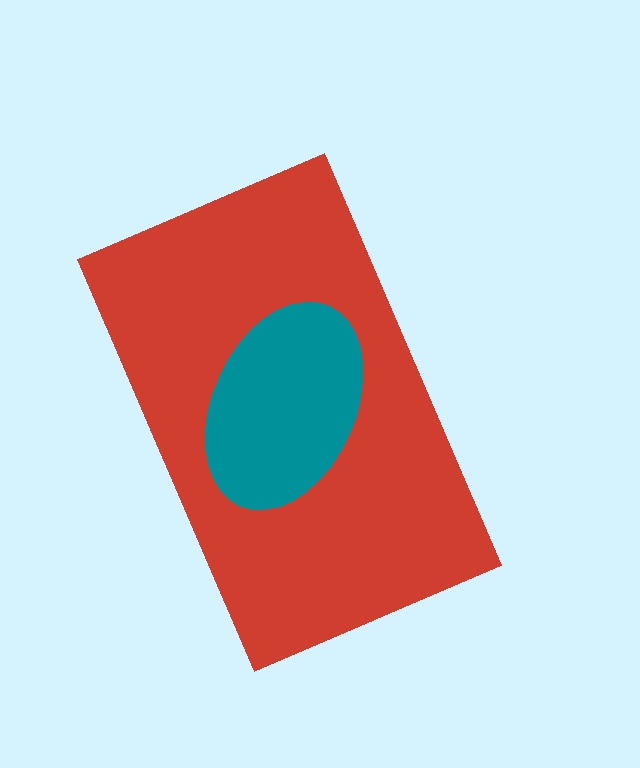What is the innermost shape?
The teal ellipse.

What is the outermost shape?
The red rectangle.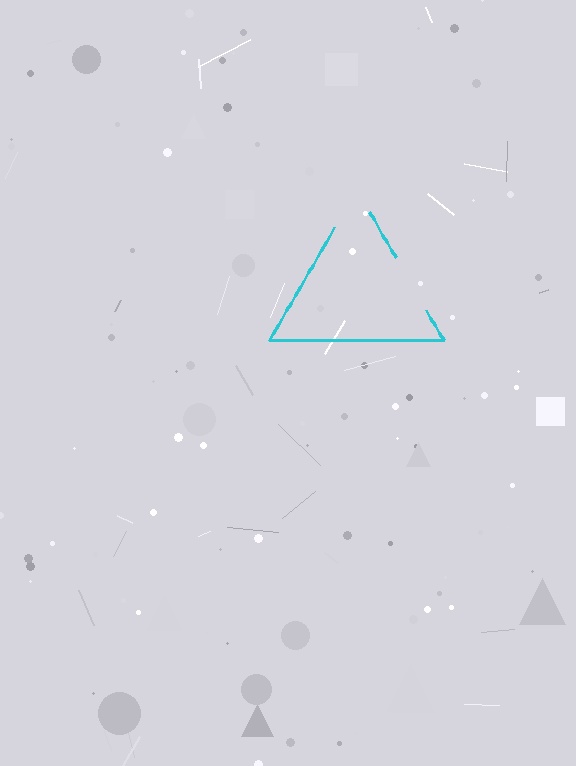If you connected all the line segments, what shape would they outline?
They would outline a triangle.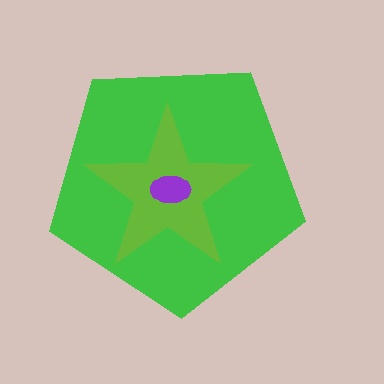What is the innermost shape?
The purple ellipse.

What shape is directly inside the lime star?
The purple ellipse.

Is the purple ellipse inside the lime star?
Yes.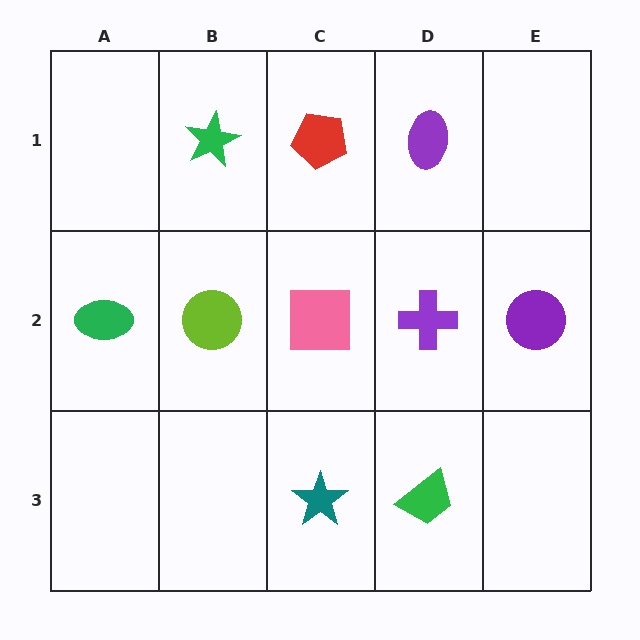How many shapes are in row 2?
5 shapes.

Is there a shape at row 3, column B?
No, that cell is empty.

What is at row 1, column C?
A red pentagon.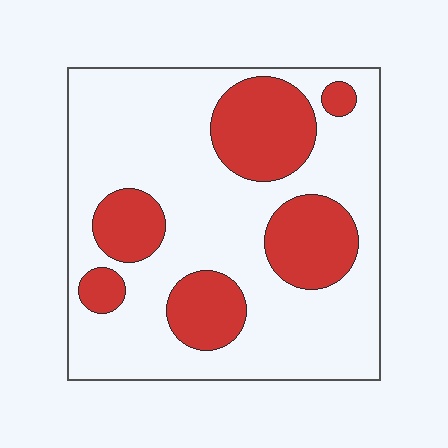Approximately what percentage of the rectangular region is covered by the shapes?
Approximately 30%.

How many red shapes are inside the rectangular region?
6.